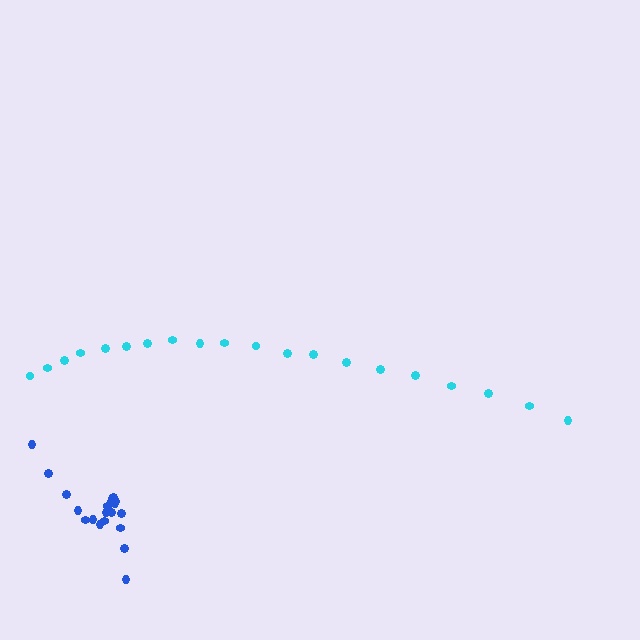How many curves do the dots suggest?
There are 2 distinct paths.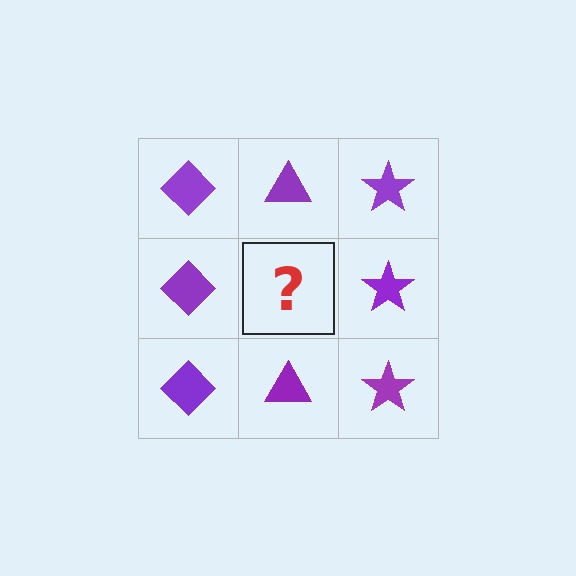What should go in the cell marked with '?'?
The missing cell should contain a purple triangle.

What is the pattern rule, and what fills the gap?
The rule is that each column has a consistent shape. The gap should be filled with a purple triangle.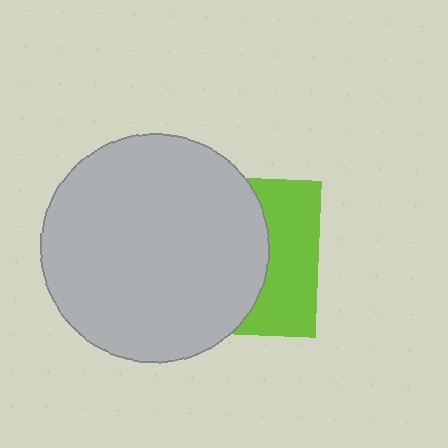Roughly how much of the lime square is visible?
A small part of it is visible (roughly 37%).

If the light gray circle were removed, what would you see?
You would see the complete lime square.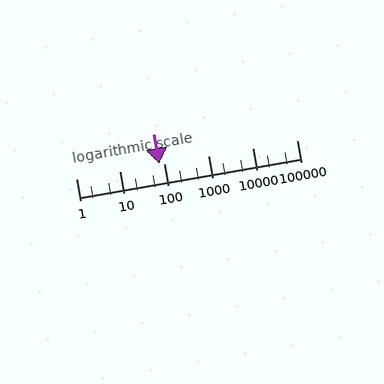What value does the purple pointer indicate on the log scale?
The pointer indicates approximately 77.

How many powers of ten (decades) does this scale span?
The scale spans 5 decades, from 1 to 100000.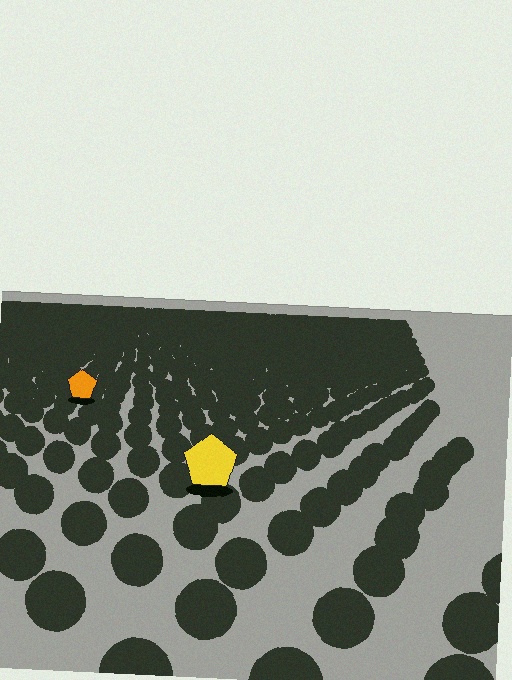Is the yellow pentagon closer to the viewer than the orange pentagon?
Yes. The yellow pentagon is closer — you can tell from the texture gradient: the ground texture is coarser near it.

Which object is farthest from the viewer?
The orange pentagon is farthest from the viewer. It appears smaller and the ground texture around it is denser.